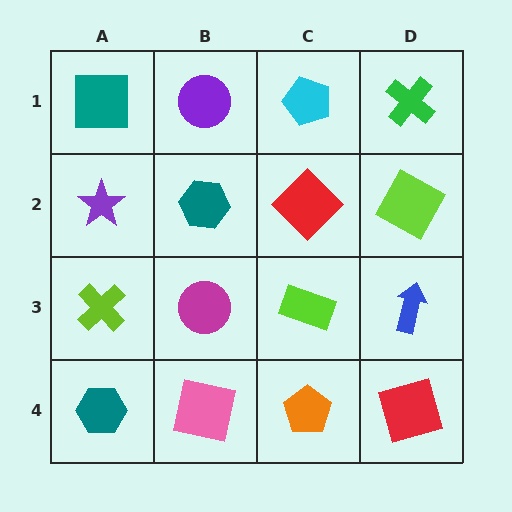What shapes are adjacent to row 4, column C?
A lime rectangle (row 3, column C), a pink square (row 4, column B), a red square (row 4, column D).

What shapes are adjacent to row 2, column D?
A green cross (row 1, column D), a blue arrow (row 3, column D), a red diamond (row 2, column C).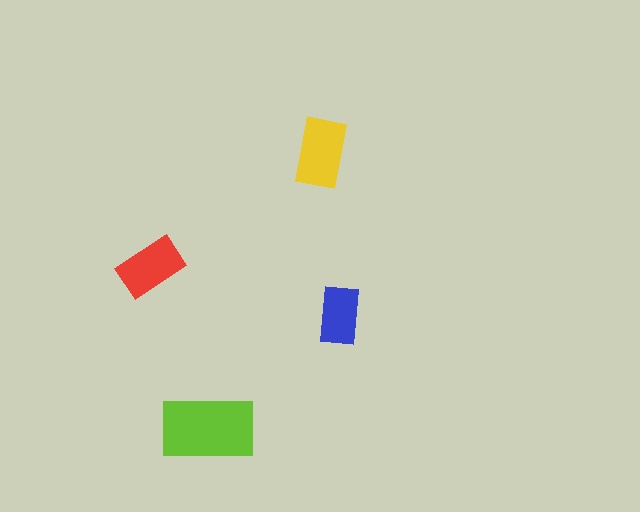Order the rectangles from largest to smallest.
the lime one, the yellow one, the red one, the blue one.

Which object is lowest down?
The lime rectangle is bottommost.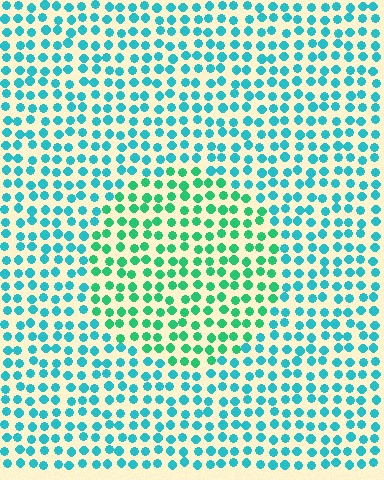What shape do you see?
I see a circle.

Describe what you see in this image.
The image is filled with small cyan elements in a uniform arrangement. A circle-shaped region is visible where the elements are tinted to a slightly different hue, forming a subtle color boundary.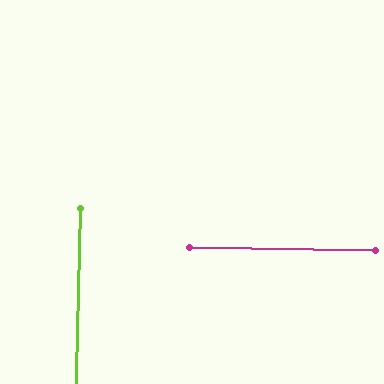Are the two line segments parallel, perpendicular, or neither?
Perpendicular — they meet at approximately 90°.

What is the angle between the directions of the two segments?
Approximately 90 degrees.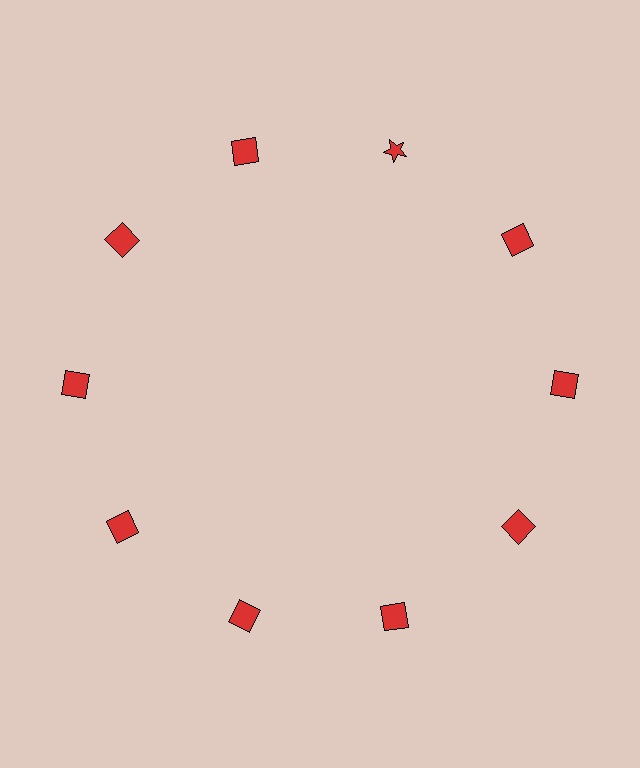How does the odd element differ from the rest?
It has a different shape: star instead of square.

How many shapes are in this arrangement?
There are 10 shapes arranged in a ring pattern.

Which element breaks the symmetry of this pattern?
The red star at roughly the 1 o'clock position breaks the symmetry. All other shapes are red squares.